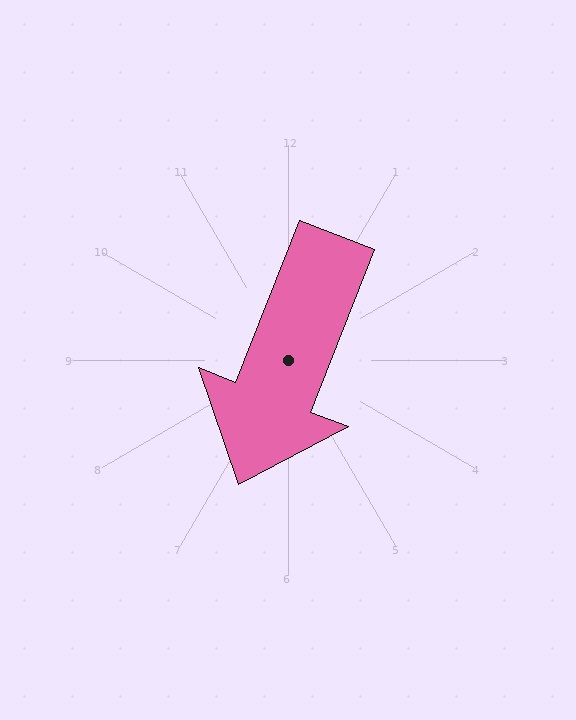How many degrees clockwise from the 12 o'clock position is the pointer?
Approximately 202 degrees.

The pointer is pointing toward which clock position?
Roughly 7 o'clock.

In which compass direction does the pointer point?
South.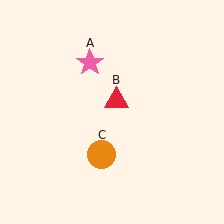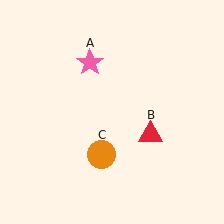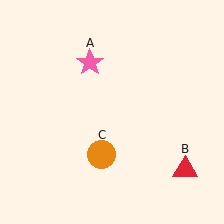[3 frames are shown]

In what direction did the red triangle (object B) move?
The red triangle (object B) moved down and to the right.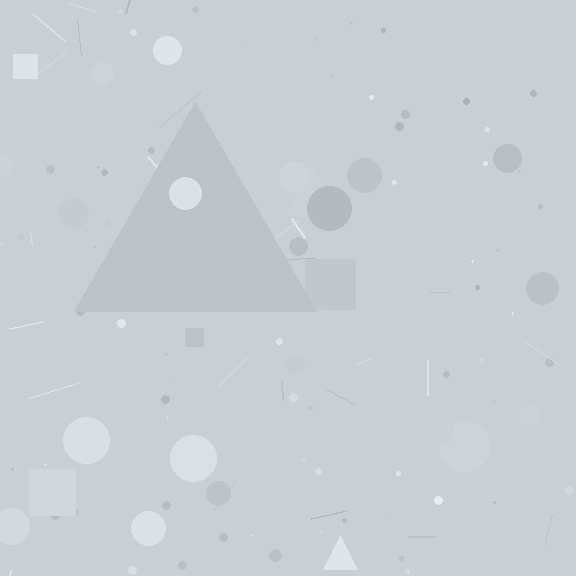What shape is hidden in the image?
A triangle is hidden in the image.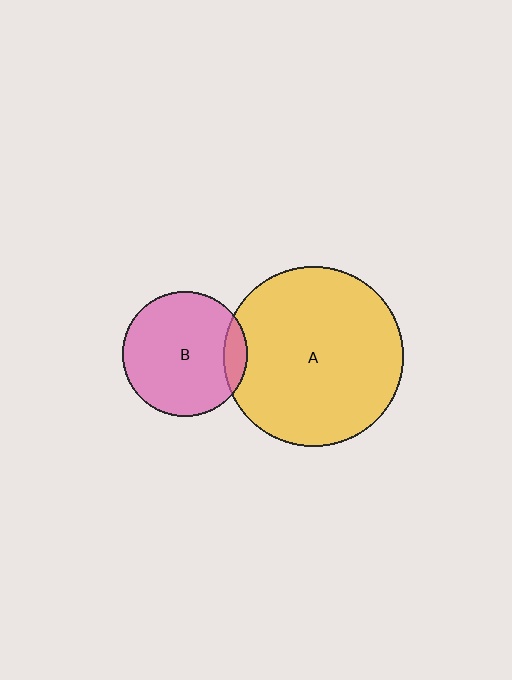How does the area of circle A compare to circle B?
Approximately 2.1 times.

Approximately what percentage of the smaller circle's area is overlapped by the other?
Approximately 10%.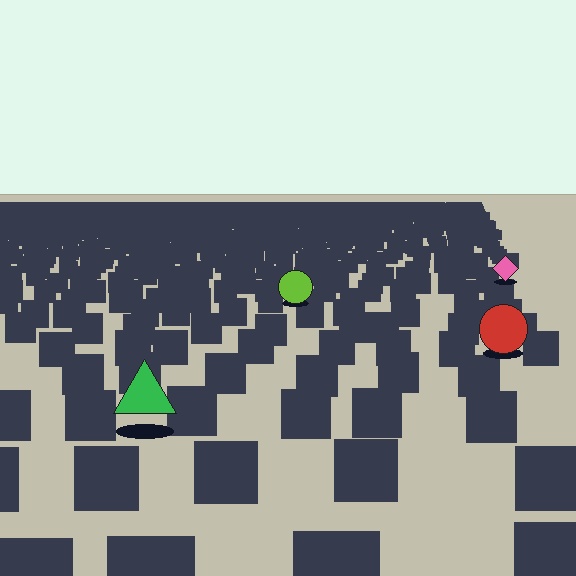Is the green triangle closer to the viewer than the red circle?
Yes. The green triangle is closer — you can tell from the texture gradient: the ground texture is coarser near it.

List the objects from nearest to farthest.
From nearest to farthest: the green triangle, the red circle, the lime circle, the pink diamond.